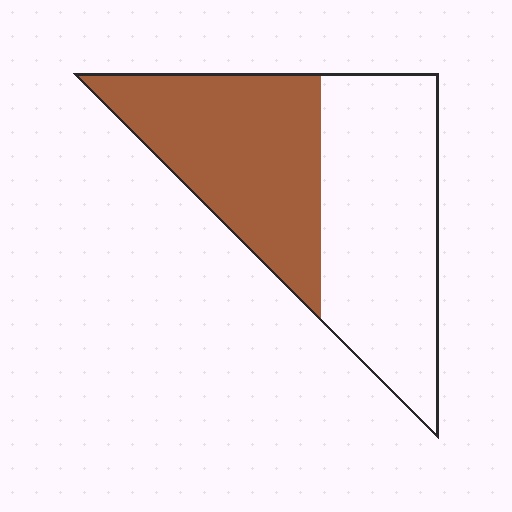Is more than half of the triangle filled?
No.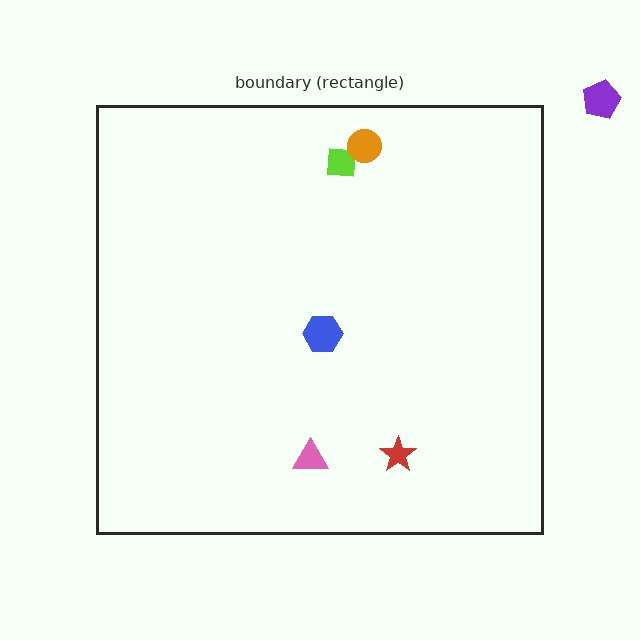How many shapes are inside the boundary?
5 inside, 1 outside.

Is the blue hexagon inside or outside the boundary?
Inside.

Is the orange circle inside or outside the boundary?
Inside.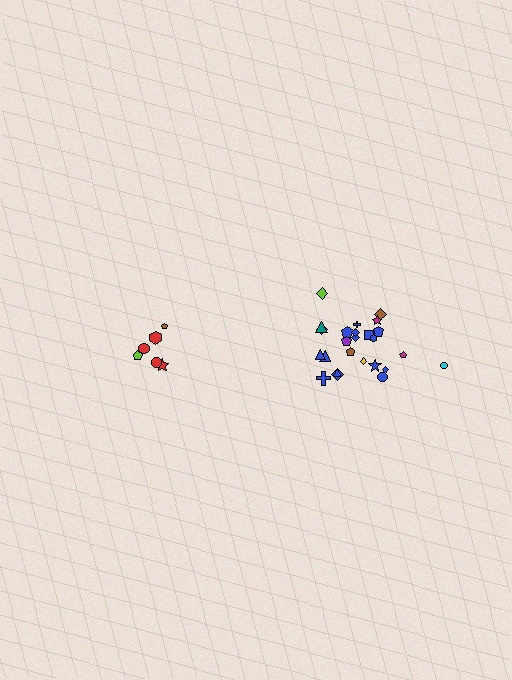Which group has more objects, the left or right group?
The right group.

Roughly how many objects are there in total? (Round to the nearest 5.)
Roughly 30 objects in total.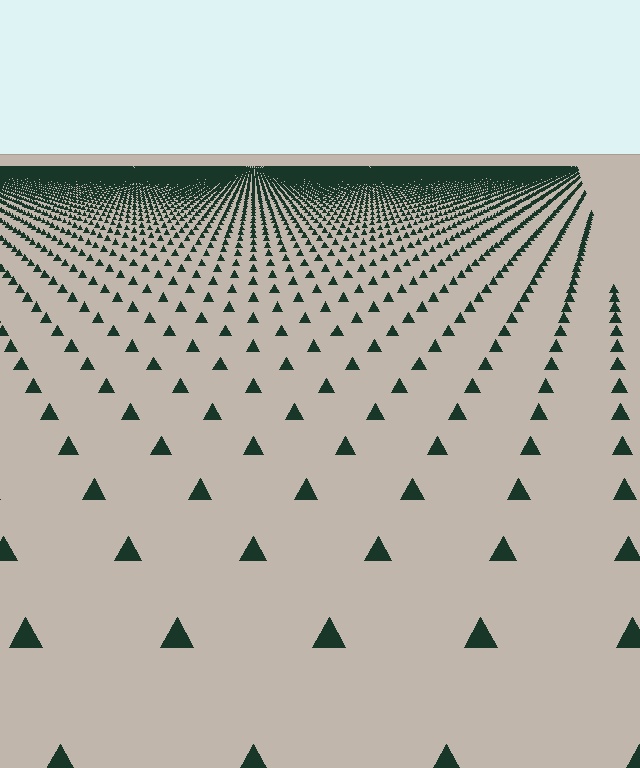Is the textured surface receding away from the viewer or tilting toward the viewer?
The surface is receding away from the viewer. Texture elements get smaller and denser toward the top.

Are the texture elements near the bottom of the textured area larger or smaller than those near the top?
Larger. Near the bottom, elements are closer to the viewer and appear at a bigger on-screen size.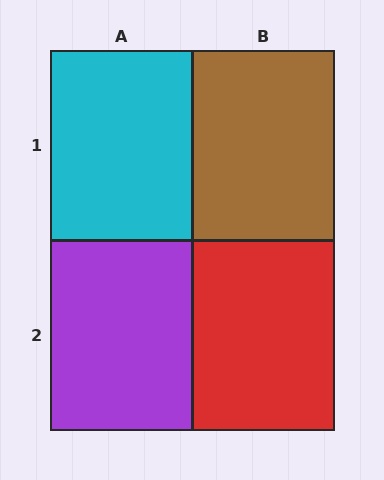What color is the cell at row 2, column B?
Red.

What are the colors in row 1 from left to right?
Cyan, brown.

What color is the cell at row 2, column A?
Purple.